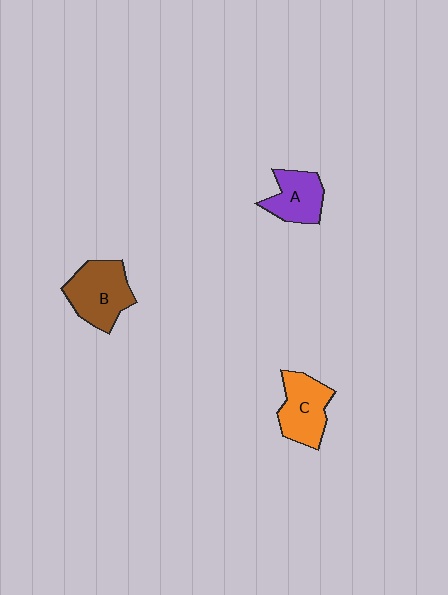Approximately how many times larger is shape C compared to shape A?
Approximately 1.2 times.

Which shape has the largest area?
Shape B (brown).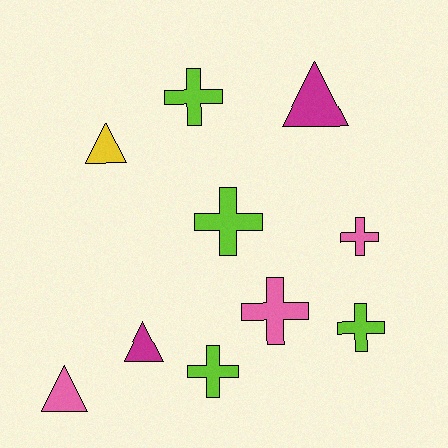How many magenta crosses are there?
There are no magenta crosses.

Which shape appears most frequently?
Cross, with 6 objects.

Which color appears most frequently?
Lime, with 4 objects.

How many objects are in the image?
There are 10 objects.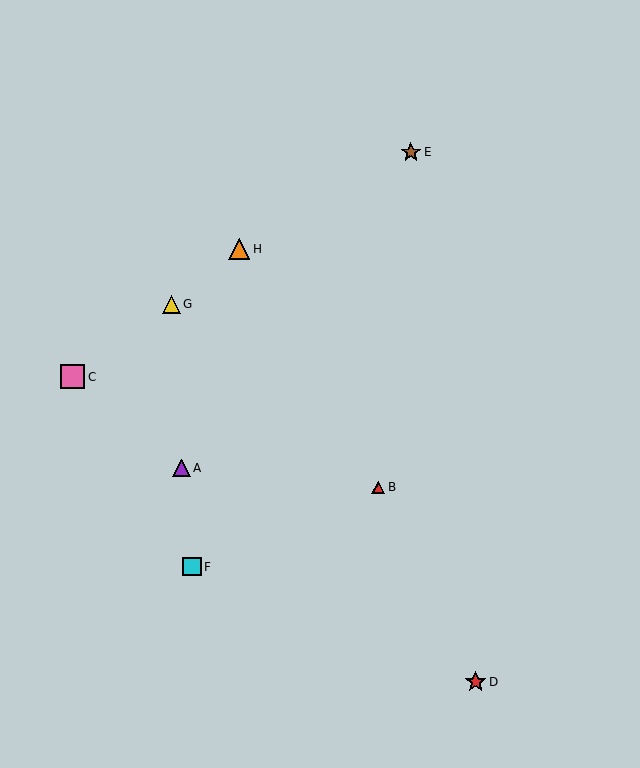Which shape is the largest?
The pink square (labeled C) is the largest.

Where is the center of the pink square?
The center of the pink square is at (73, 377).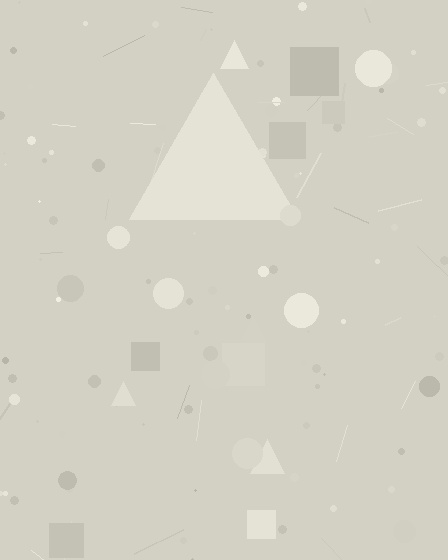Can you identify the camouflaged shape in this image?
The camouflaged shape is a triangle.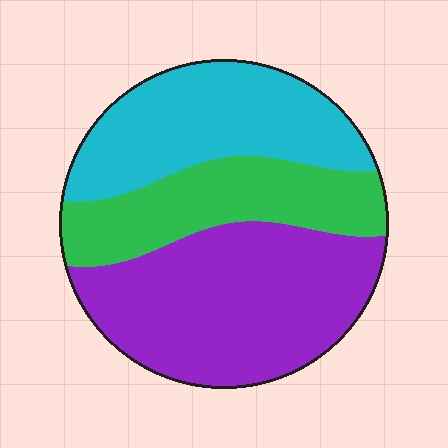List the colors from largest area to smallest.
From largest to smallest: purple, cyan, green.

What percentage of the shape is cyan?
Cyan takes up about one third (1/3) of the shape.